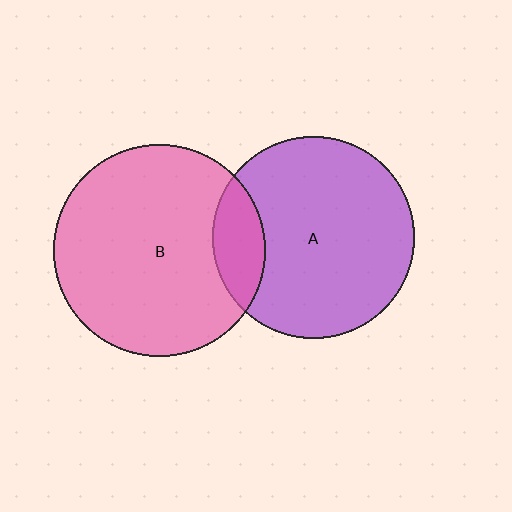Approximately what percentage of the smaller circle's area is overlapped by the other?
Approximately 15%.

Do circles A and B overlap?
Yes.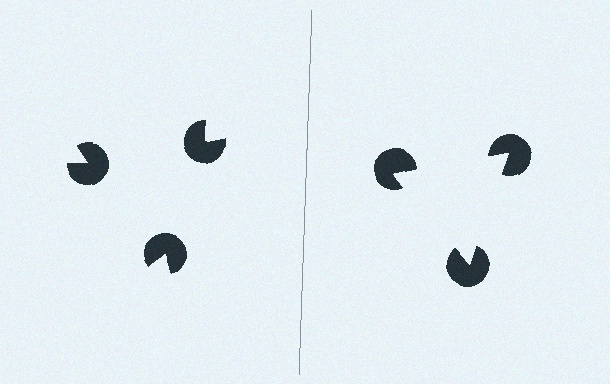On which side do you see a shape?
An illusory triangle appears on the right side. On the left side the wedge cuts are rotated, so no coherent shape forms.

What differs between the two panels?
The pac-man discs are positioned identically on both sides; only the wedge orientations differ. On the right they align to a triangle; on the left they are misaligned.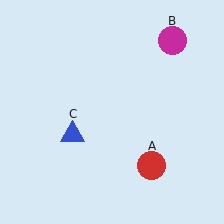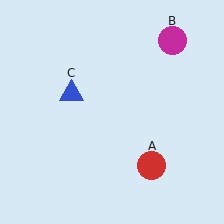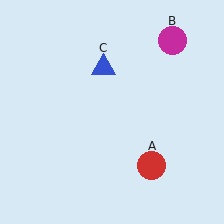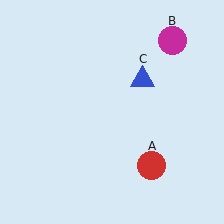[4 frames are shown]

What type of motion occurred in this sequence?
The blue triangle (object C) rotated clockwise around the center of the scene.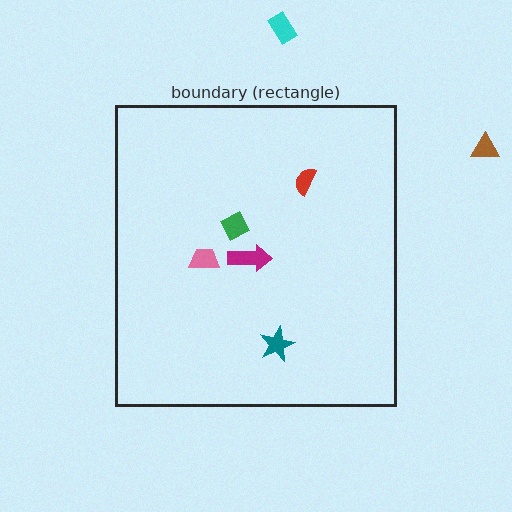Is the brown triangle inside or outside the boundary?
Outside.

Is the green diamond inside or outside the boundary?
Inside.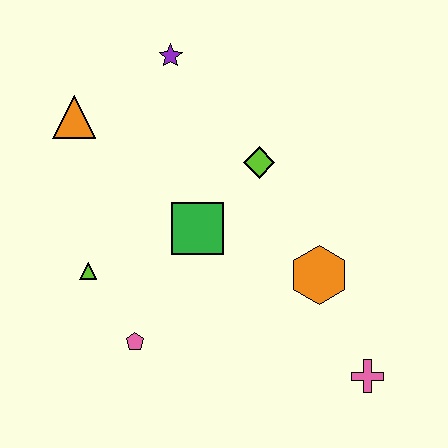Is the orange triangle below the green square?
No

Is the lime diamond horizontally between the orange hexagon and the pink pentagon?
Yes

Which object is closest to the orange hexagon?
The pink cross is closest to the orange hexagon.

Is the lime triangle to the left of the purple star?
Yes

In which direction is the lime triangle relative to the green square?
The lime triangle is to the left of the green square.